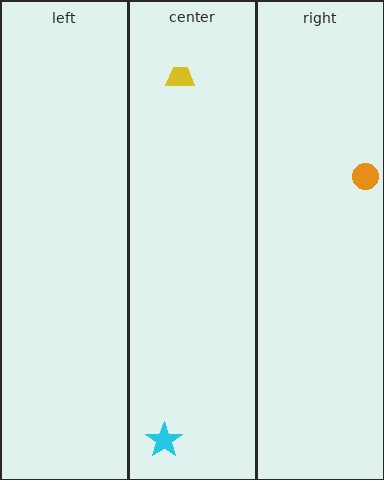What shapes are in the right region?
The orange circle.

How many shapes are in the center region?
2.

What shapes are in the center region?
The cyan star, the yellow trapezoid.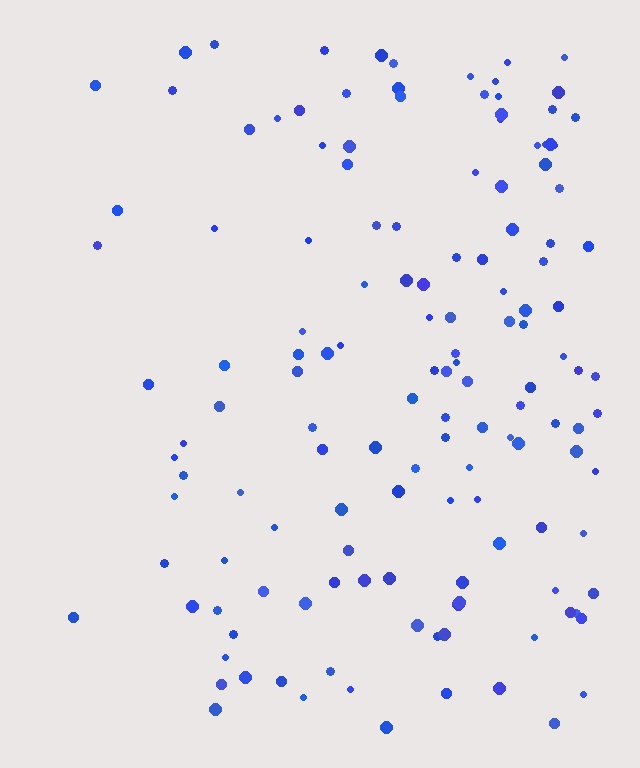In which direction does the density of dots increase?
From left to right, with the right side densest.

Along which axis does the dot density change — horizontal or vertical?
Horizontal.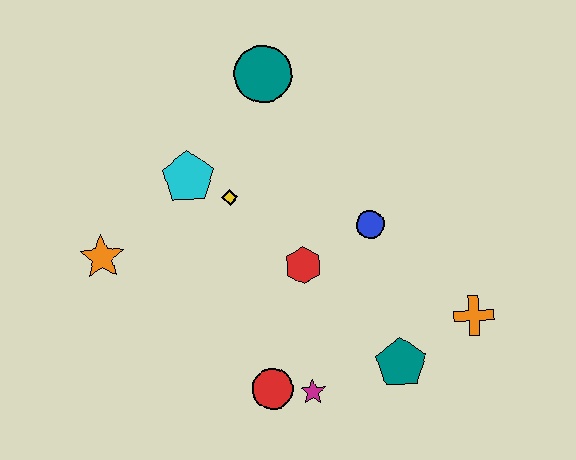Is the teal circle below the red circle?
No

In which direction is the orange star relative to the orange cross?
The orange star is to the left of the orange cross.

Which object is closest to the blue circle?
The red hexagon is closest to the blue circle.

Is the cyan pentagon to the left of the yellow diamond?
Yes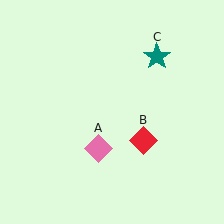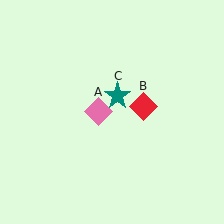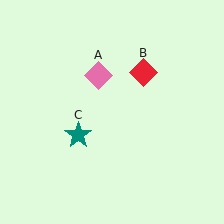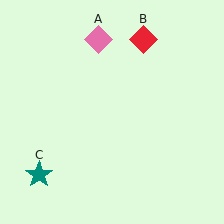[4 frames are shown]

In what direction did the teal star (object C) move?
The teal star (object C) moved down and to the left.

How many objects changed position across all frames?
3 objects changed position: pink diamond (object A), red diamond (object B), teal star (object C).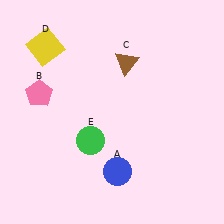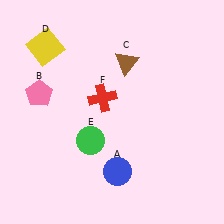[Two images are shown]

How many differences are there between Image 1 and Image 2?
There is 1 difference between the two images.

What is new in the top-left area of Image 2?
A red cross (F) was added in the top-left area of Image 2.